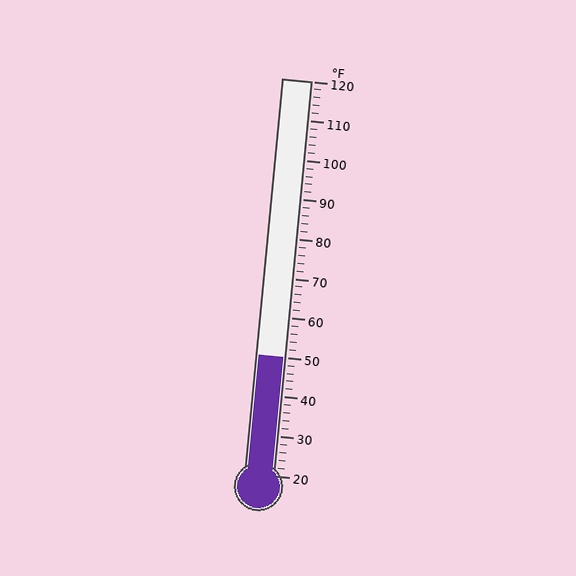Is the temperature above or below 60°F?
The temperature is below 60°F.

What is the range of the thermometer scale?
The thermometer scale ranges from 20°F to 120°F.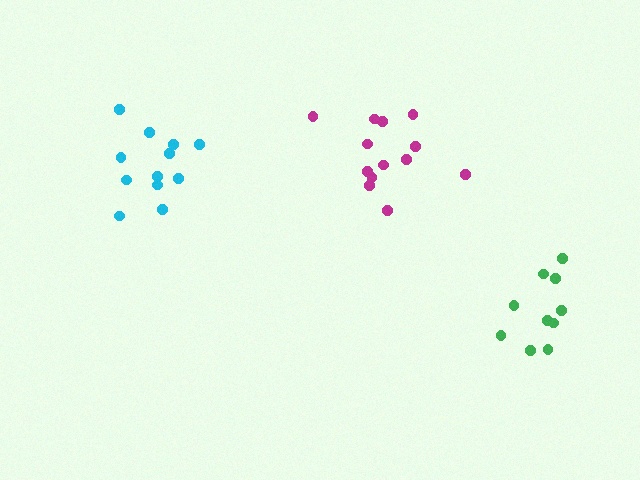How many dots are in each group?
Group 1: 10 dots, Group 2: 13 dots, Group 3: 12 dots (35 total).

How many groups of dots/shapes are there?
There are 3 groups.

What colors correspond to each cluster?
The clusters are colored: green, magenta, cyan.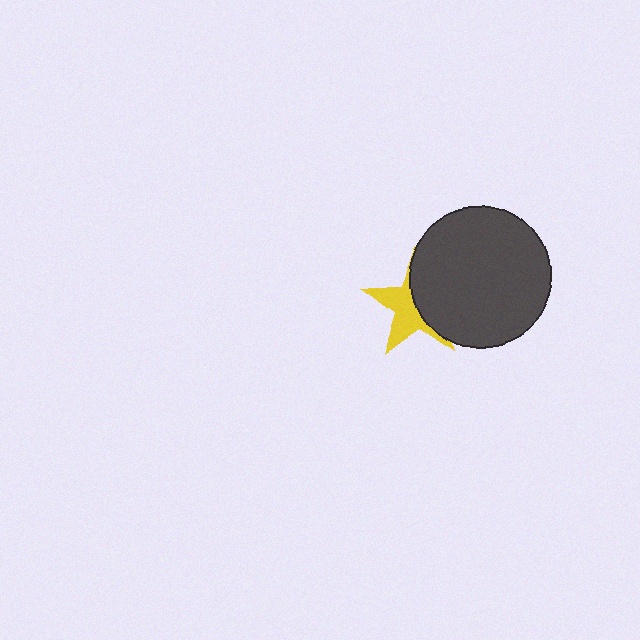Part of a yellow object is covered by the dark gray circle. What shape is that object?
It is a star.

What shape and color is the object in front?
The object in front is a dark gray circle.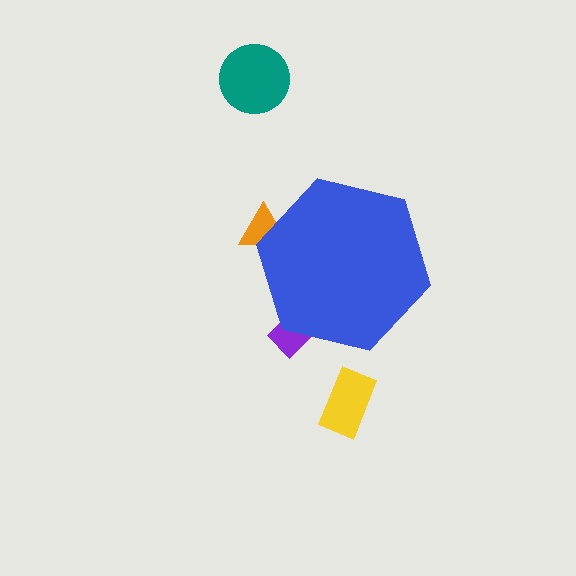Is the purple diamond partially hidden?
Yes, the purple diamond is partially hidden behind the blue hexagon.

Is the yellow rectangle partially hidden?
No, the yellow rectangle is fully visible.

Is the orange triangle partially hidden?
Yes, the orange triangle is partially hidden behind the blue hexagon.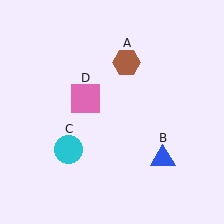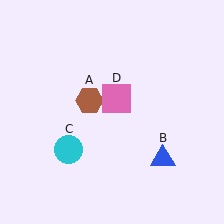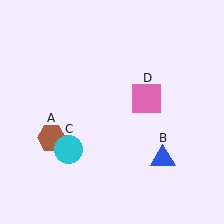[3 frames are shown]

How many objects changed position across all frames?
2 objects changed position: brown hexagon (object A), pink square (object D).